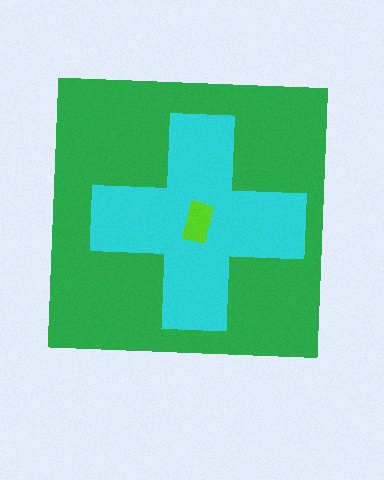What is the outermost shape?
The green square.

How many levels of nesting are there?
3.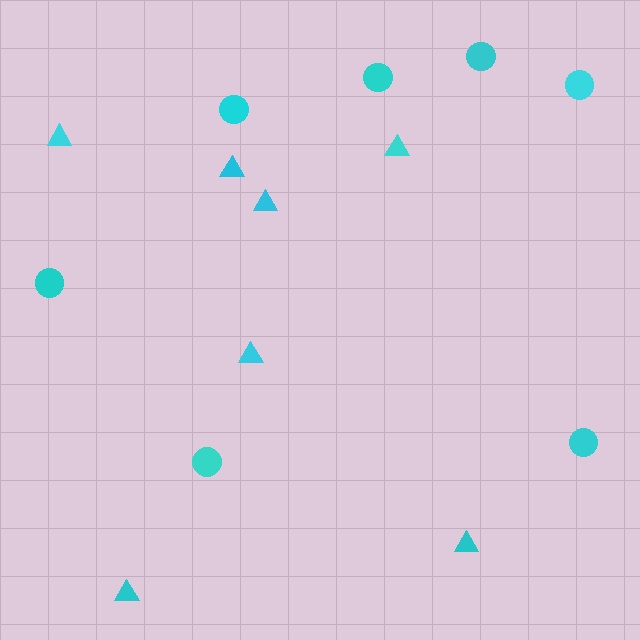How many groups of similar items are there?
There are 2 groups: one group of circles (7) and one group of triangles (7).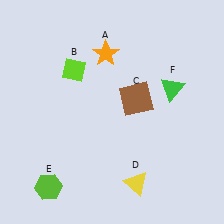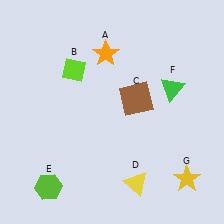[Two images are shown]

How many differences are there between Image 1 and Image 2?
There is 1 difference between the two images.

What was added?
A yellow star (G) was added in Image 2.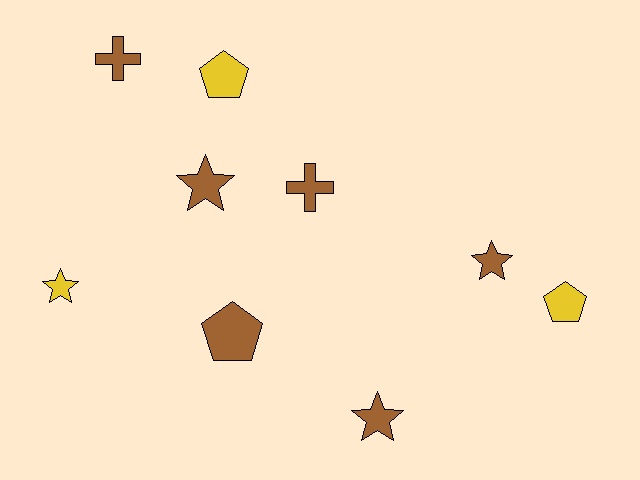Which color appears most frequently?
Brown, with 6 objects.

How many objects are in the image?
There are 9 objects.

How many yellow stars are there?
There is 1 yellow star.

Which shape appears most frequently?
Star, with 4 objects.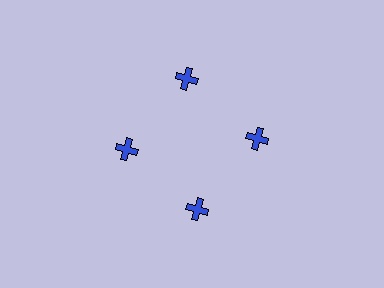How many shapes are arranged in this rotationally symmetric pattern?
There are 4 shapes, arranged in 4 groups of 1.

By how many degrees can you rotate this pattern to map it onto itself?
The pattern maps onto itself every 90 degrees of rotation.